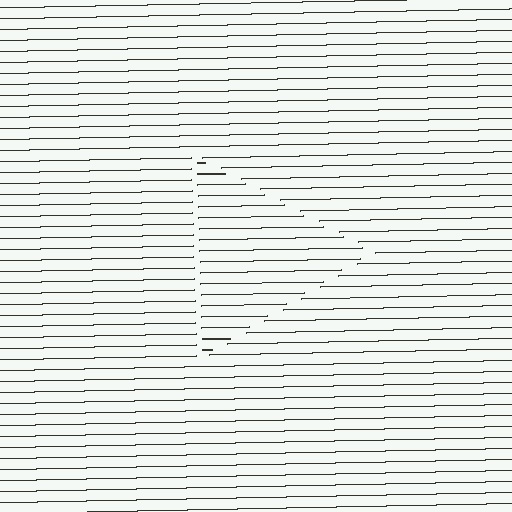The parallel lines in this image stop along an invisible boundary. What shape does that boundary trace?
An illusory triangle. The interior of the shape contains the same grating, shifted by half a period — the contour is defined by the phase discontinuity where line-ends from the inner and outer gratings abut.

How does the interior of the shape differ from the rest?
The interior of the shape contains the same grating, shifted by half a period — the contour is defined by the phase discontinuity where line-ends from the inner and outer gratings abut.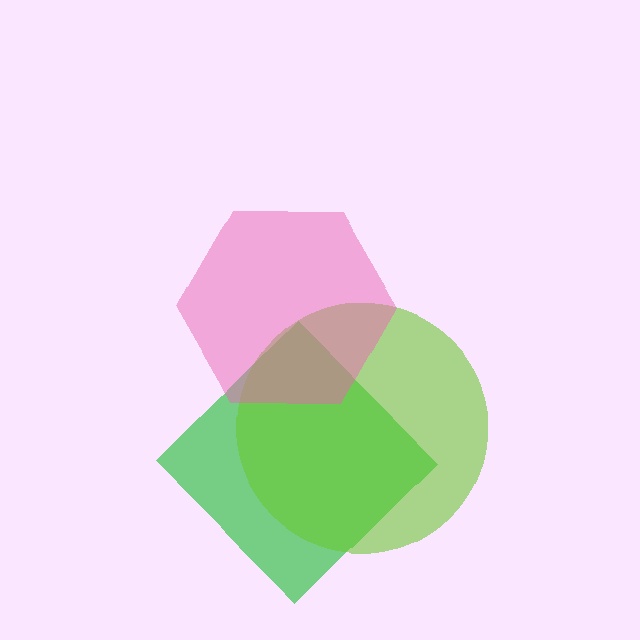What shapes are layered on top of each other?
The layered shapes are: a green diamond, a lime circle, a pink hexagon.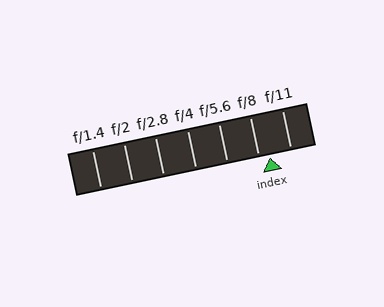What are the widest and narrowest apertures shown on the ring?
The widest aperture shown is f/1.4 and the narrowest is f/11.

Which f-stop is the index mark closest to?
The index mark is closest to f/8.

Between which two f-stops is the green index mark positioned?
The index mark is between f/8 and f/11.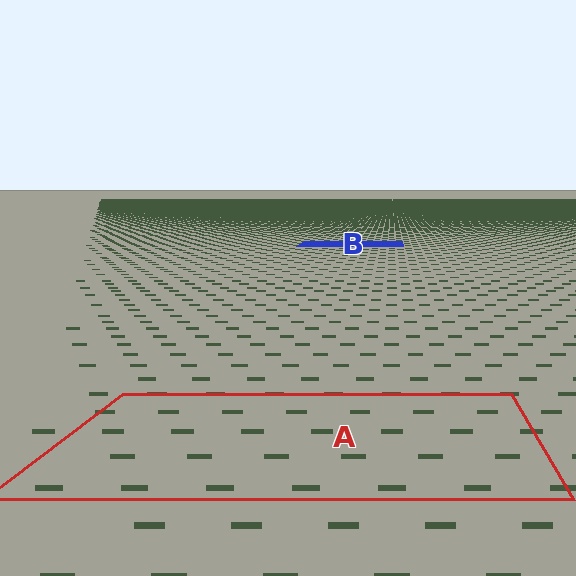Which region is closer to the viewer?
Region A is closer. The texture elements there are larger and more spread out.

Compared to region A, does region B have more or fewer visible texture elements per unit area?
Region B has more texture elements per unit area — they are packed more densely because it is farther away.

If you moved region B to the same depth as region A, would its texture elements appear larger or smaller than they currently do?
They would appear larger. At a closer depth, the same texture elements are projected at a bigger on-screen size.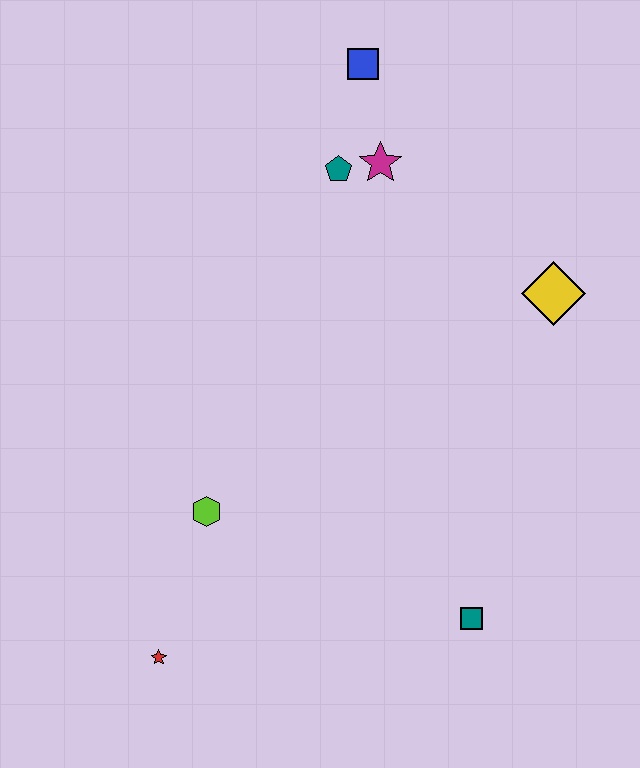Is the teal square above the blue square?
No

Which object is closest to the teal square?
The lime hexagon is closest to the teal square.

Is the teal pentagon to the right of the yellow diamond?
No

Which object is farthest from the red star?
The blue square is farthest from the red star.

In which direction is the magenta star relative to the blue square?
The magenta star is below the blue square.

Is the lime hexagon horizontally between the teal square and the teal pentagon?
No